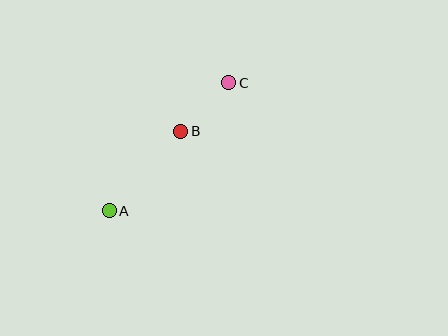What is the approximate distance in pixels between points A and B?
The distance between A and B is approximately 107 pixels.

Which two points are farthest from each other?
Points A and C are farthest from each other.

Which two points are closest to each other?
Points B and C are closest to each other.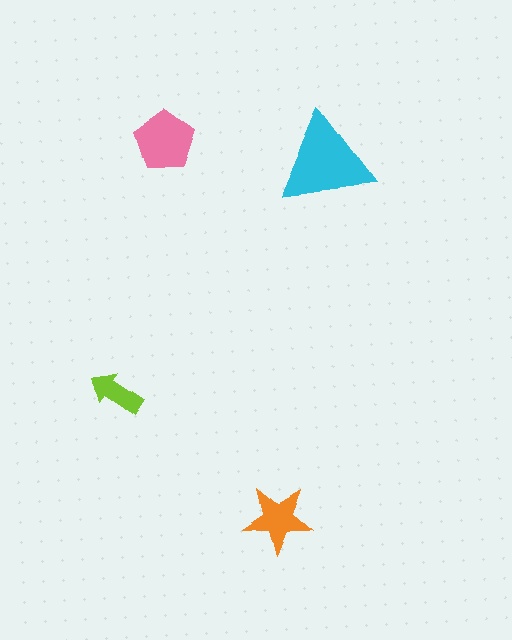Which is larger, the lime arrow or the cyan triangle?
The cyan triangle.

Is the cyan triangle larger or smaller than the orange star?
Larger.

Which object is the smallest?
The lime arrow.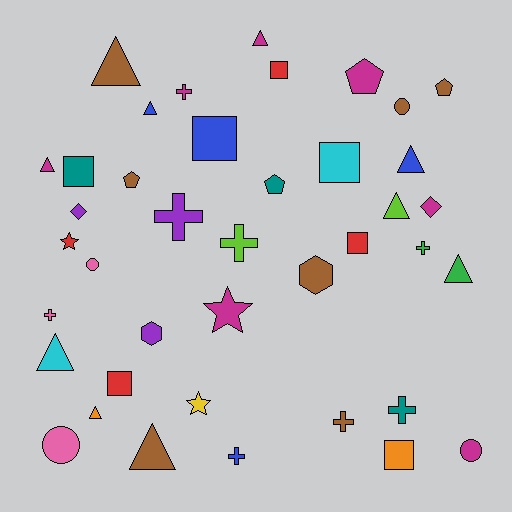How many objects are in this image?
There are 40 objects.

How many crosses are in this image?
There are 8 crosses.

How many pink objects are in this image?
There are 3 pink objects.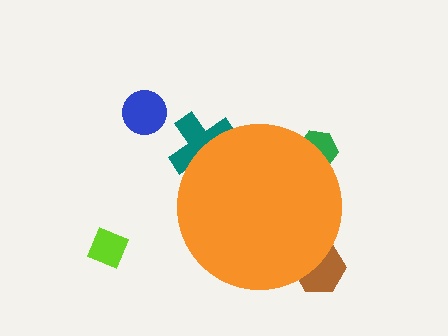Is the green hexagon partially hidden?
Yes, the green hexagon is partially hidden behind the orange circle.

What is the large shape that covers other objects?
An orange circle.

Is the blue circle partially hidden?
No, the blue circle is fully visible.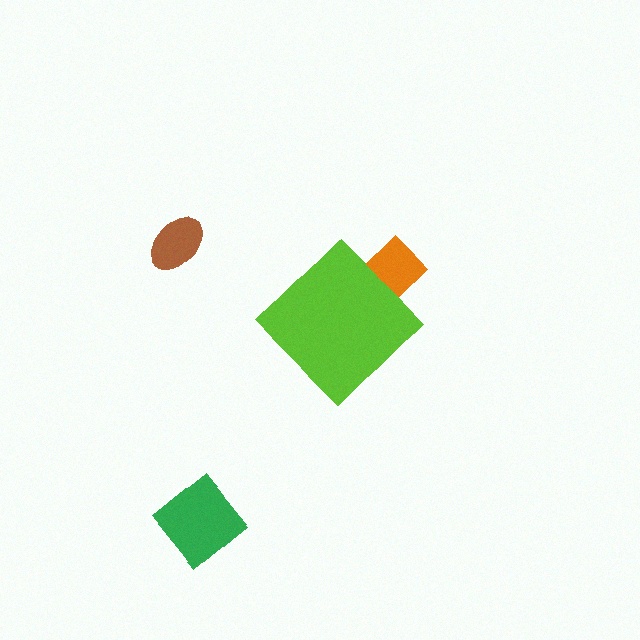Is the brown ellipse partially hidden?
No, the brown ellipse is fully visible.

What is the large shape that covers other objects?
A lime diamond.